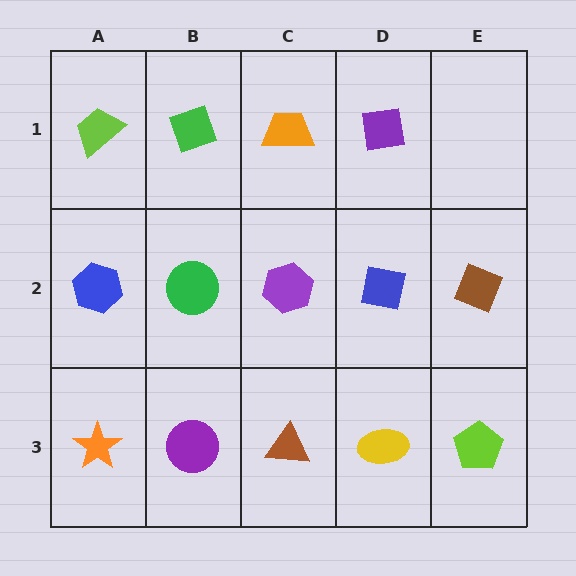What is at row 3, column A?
An orange star.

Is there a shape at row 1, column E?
No, that cell is empty.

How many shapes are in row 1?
4 shapes.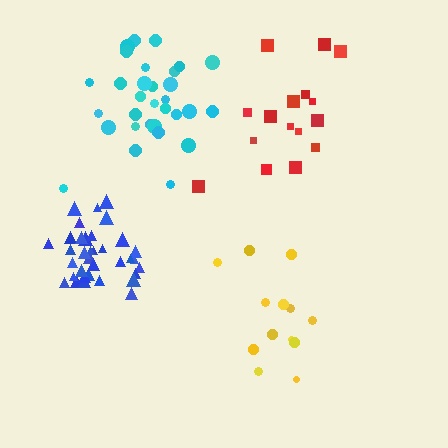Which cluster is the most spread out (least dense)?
Red.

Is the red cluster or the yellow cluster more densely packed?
Yellow.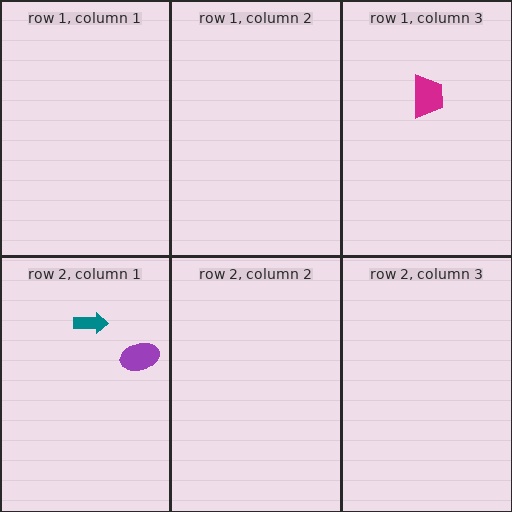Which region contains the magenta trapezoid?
The row 1, column 3 region.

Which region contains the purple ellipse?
The row 2, column 1 region.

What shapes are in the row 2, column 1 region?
The purple ellipse, the teal arrow.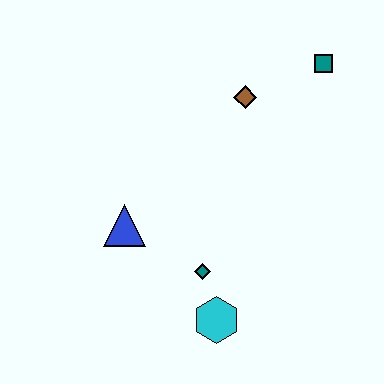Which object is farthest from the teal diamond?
The teal square is farthest from the teal diamond.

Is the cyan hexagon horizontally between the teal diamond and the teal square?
Yes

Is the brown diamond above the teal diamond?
Yes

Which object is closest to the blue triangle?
The teal diamond is closest to the blue triangle.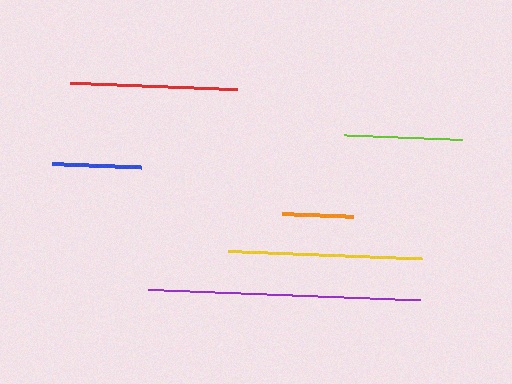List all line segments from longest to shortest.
From longest to shortest: purple, yellow, red, lime, blue, orange.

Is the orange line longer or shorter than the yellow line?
The yellow line is longer than the orange line.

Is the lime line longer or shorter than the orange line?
The lime line is longer than the orange line.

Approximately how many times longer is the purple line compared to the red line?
The purple line is approximately 1.6 times the length of the red line.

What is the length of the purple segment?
The purple segment is approximately 271 pixels long.